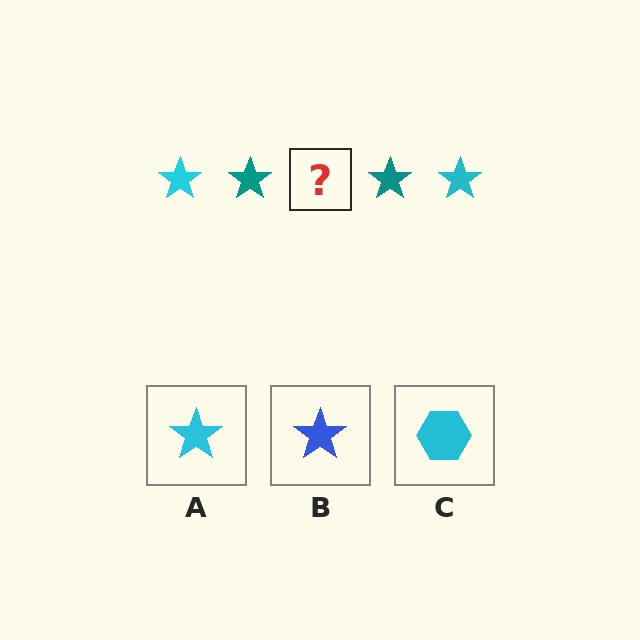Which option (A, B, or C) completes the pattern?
A.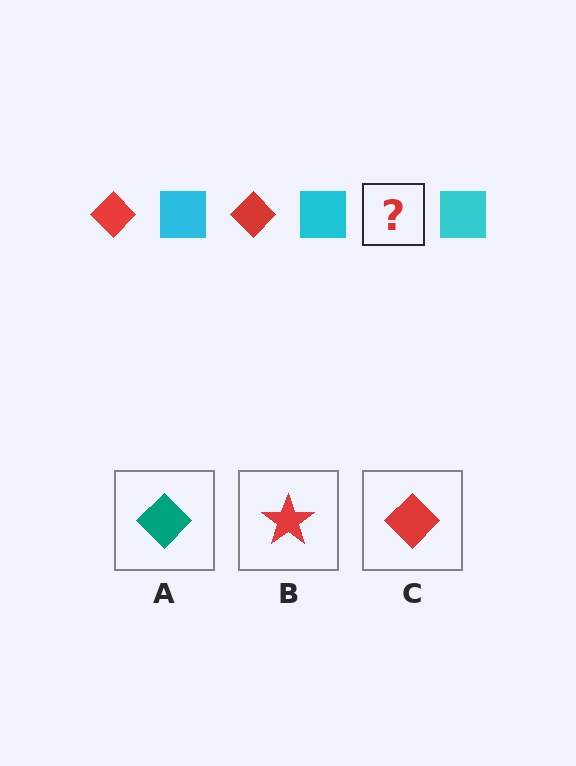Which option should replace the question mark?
Option C.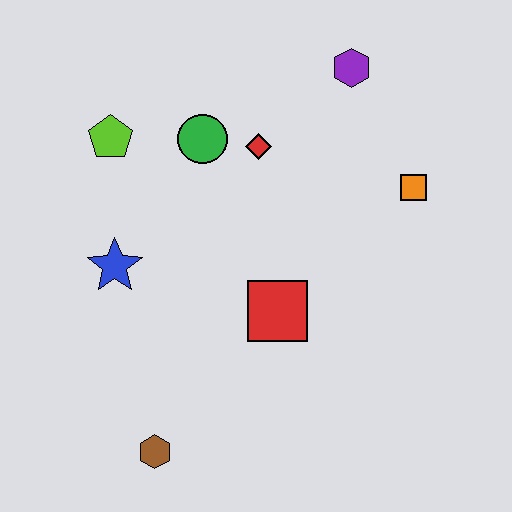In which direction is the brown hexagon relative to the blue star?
The brown hexagon is below the blue star.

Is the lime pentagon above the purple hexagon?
No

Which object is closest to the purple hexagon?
The red diamond is closest to the purple hexagon.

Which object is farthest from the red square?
The purple hexagon is farthest from the red square.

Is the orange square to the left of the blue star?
No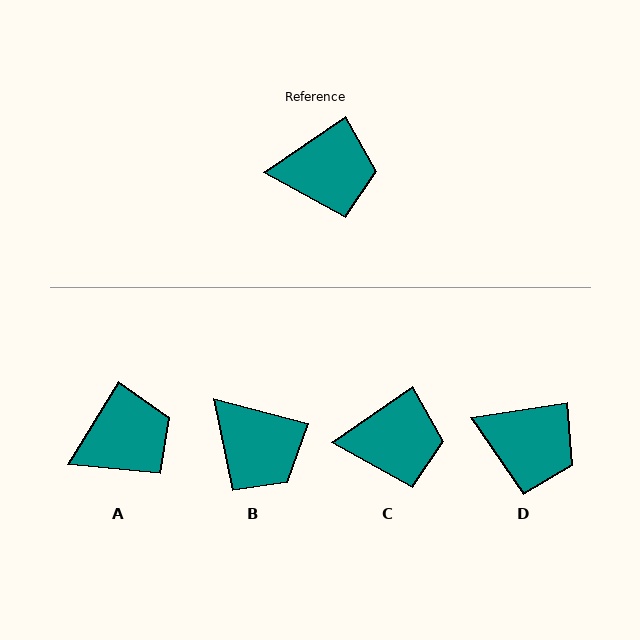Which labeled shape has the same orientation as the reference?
C.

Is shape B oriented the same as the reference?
No, it is off by about 49 degrees.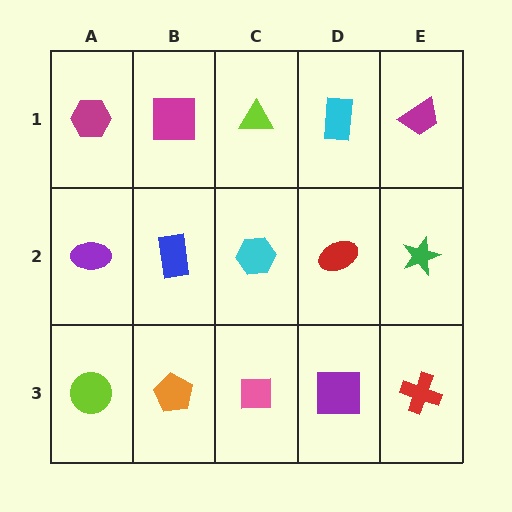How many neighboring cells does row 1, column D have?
3.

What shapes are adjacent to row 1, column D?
A red ellipse (row 2, column D), a lime triangle (row 1, column C), a magenta trapezoid (row 1, column E).